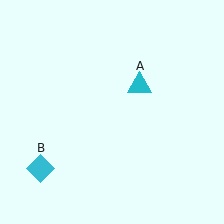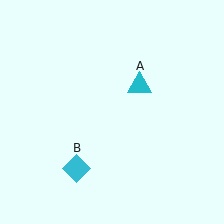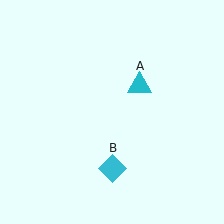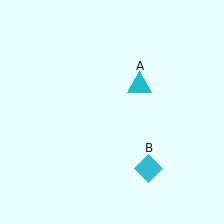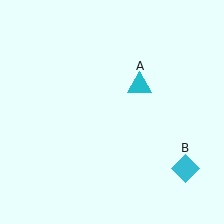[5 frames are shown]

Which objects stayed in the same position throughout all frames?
Cyan triangle (object A) remained stationary.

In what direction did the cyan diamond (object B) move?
The cyan diamond (object B) moved right.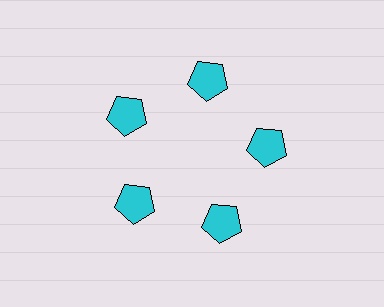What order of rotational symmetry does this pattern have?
This pattern has 5-fold rotational symmetry.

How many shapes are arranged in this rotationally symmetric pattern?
There are 5 shapes, arranged in 5 groups of 1.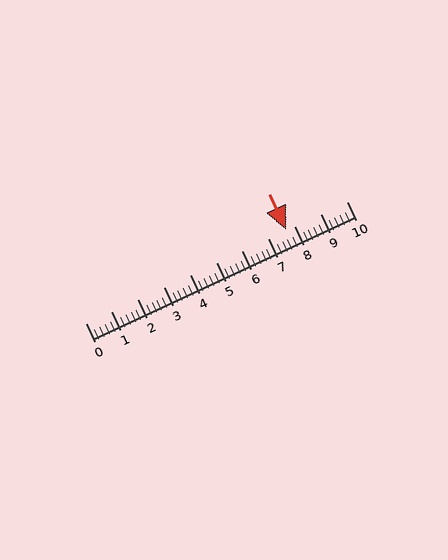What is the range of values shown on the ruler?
The ruler shows values from 0 to 10.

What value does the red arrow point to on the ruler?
The red arrow points to approximately 7.7.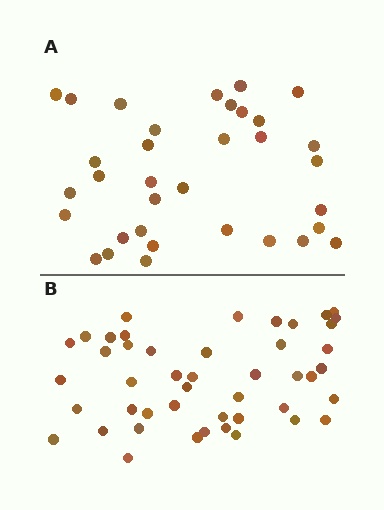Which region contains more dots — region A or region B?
Region B (the bottom region) has more dots.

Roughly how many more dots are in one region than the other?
Region B has roughly 12 or so more dots than region A.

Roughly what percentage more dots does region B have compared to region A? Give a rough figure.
About 35% more.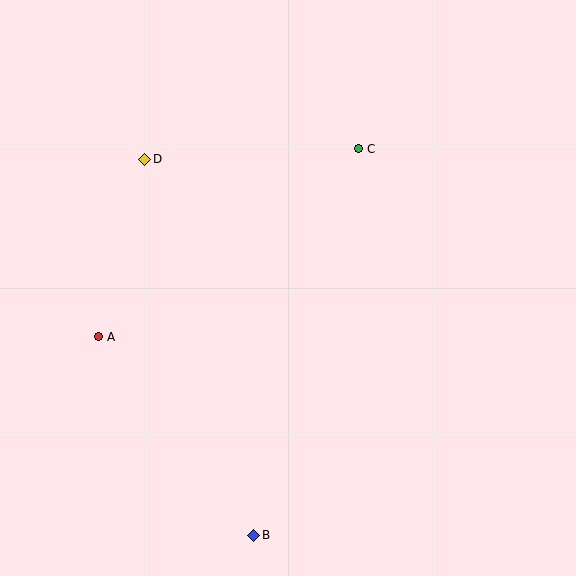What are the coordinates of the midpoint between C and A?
The midpoint between C and A is at (229, 243).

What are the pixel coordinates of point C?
Point C is at (359, 149).